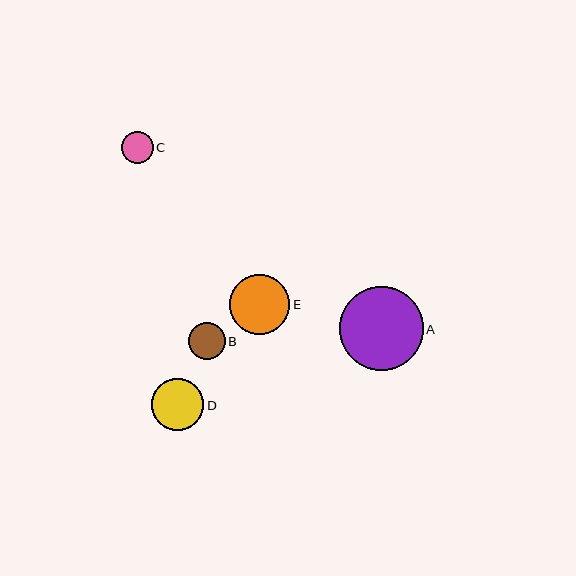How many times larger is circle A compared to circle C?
Circle A is approximately 2.6 times the size of circle C.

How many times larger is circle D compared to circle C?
Circle D is approximately 1.6 times the size of circle C.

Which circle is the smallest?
Circle C is the smallest with a size of approximately 32 pixels.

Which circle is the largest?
Circle A is the largest with a size of approximately 84 pixels.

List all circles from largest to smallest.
From largest to smallest: A, E, D, B, C.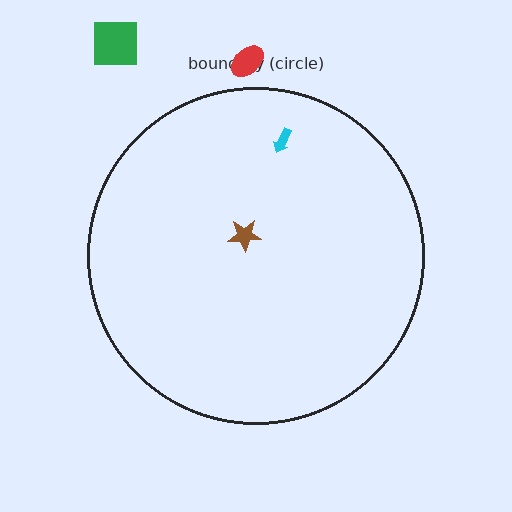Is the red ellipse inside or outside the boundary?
Outside.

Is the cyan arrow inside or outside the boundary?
Inside.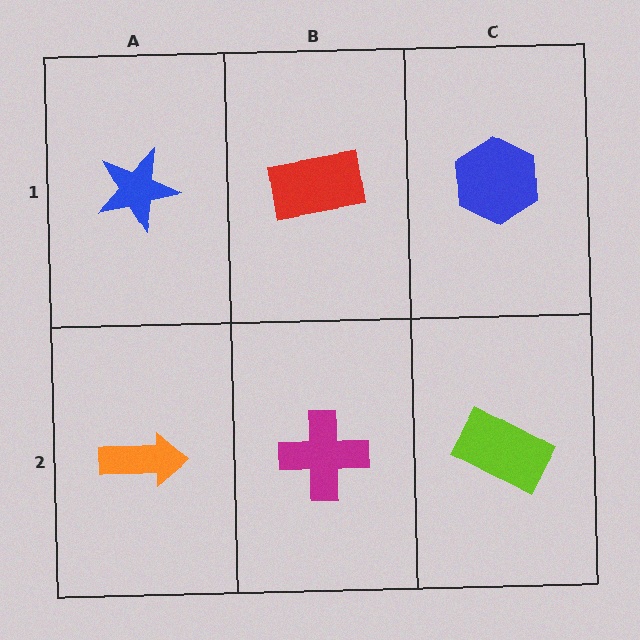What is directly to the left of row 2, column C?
A magenta cross.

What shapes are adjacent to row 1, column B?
A magenta cross (row 2, column B), a blue star (row 1, column A), a blue hexagon (row 1, column C).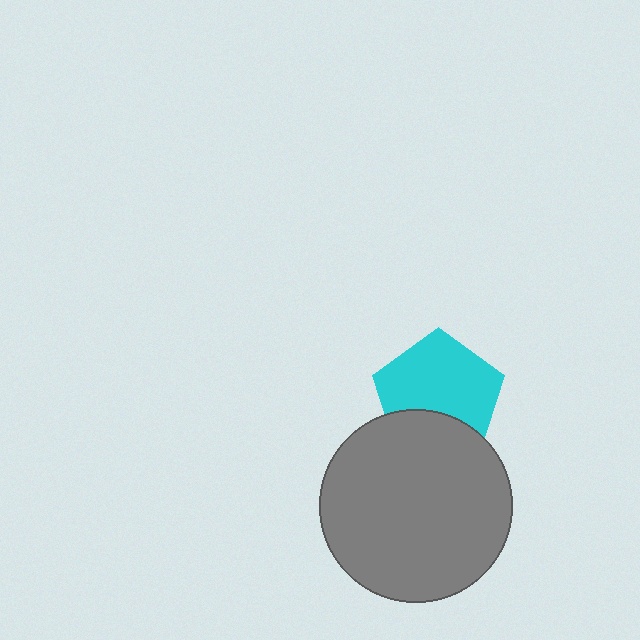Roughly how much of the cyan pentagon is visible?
Most of it is visible (roughly 70%).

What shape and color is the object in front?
The object in front is a gray circle.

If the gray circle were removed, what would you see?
You would see the complete cyan pentagon.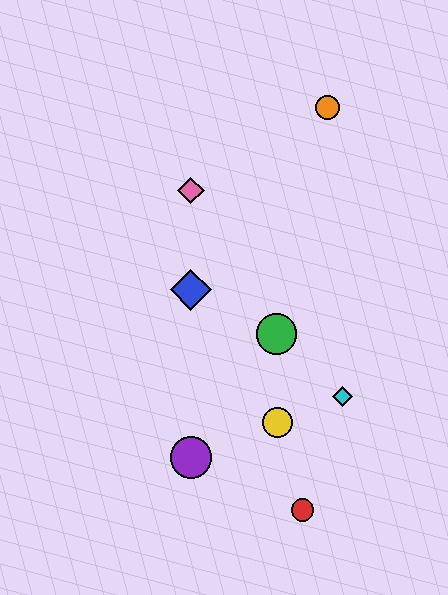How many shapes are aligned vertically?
3 shapes (the blue diamond, the purple circle, the pink diamond) are aligned vertically.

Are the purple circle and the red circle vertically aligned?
No, the purple circle is at x≈191 and the red circle is at x≈303.